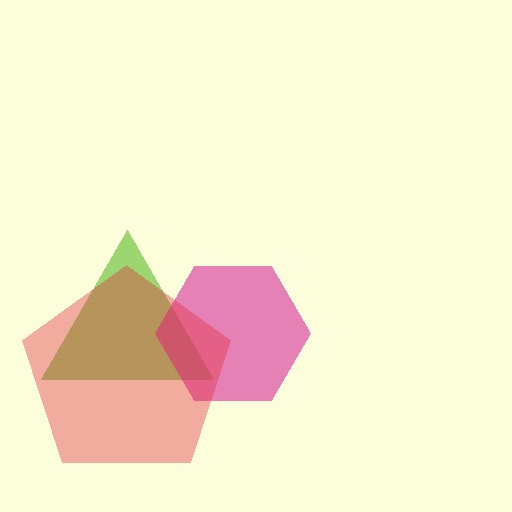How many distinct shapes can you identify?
There are 3 distinct shapes: a lime triangle, a magenta hexagon, a red pentagon.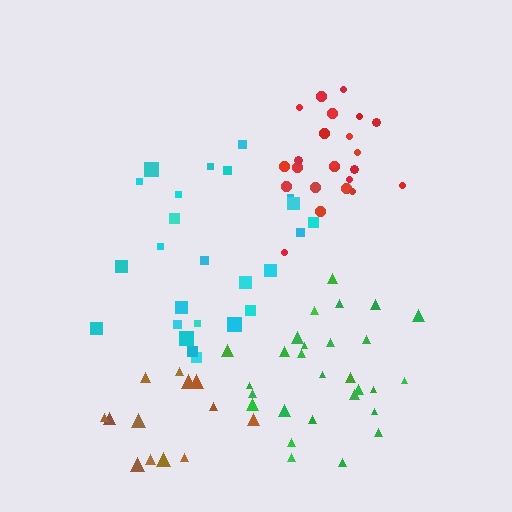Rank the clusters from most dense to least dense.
red, green, brown, cyan.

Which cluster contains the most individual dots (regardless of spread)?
Green (28).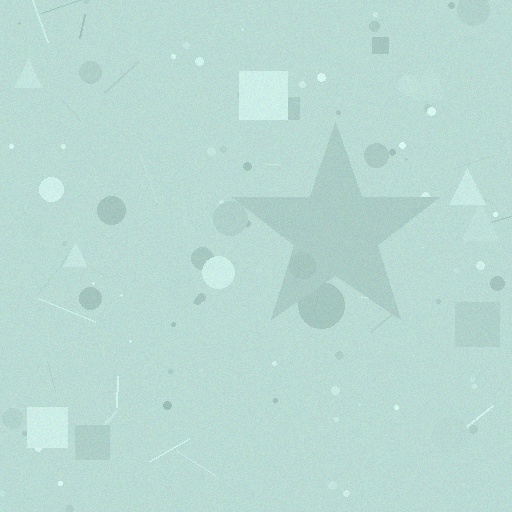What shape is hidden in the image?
A star is hidden in the image.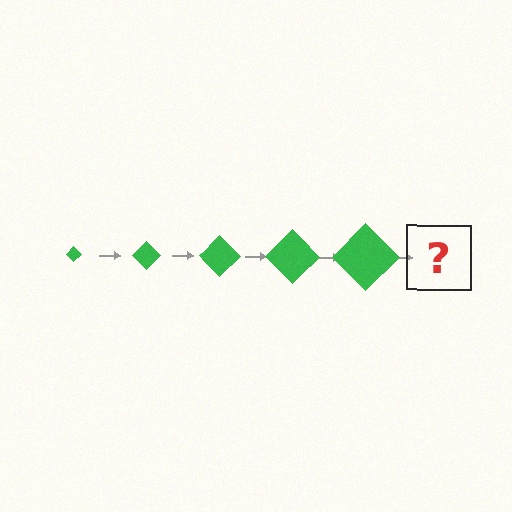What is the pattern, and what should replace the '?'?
The pattern is that the diamond gets progressively larger each step. The '?' should be a green diamond, larger than the previous one.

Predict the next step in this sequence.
The next step is a green diamond, larger than the previous one.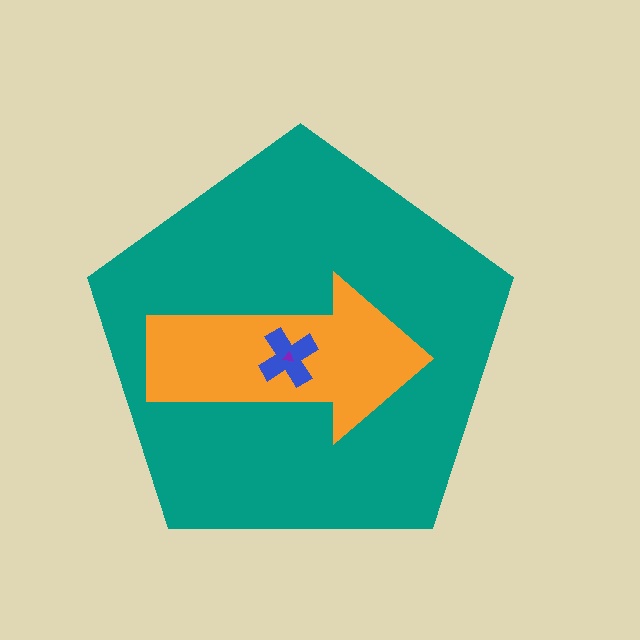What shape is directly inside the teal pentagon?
The orange arrow.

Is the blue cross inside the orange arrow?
Yes.